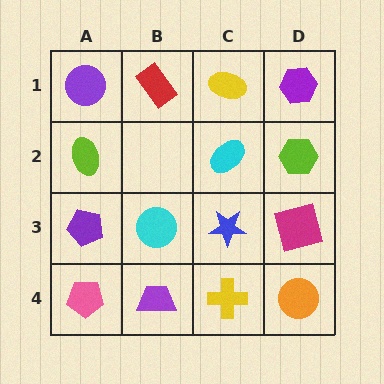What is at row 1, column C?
A yellow ellipse.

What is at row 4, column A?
A pink pentagon.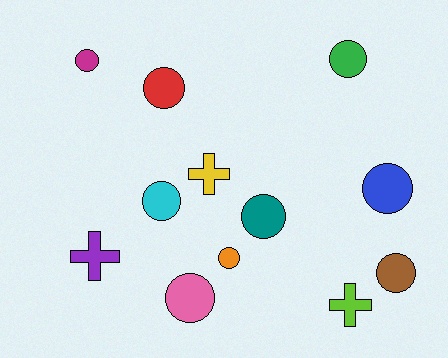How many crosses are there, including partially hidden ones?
There are 3 crosses.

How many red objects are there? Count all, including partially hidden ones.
There is 1 red object.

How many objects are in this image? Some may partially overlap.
There are 12 objects.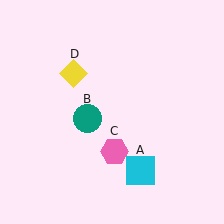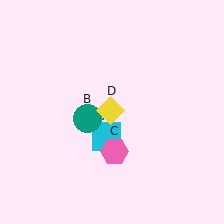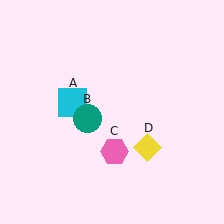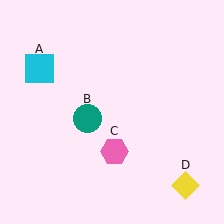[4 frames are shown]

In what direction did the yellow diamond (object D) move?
The yellow diamond (object D) moved down and to the right.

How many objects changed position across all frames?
2 objects changed position: cyan square (object A), yellow diamond (object D).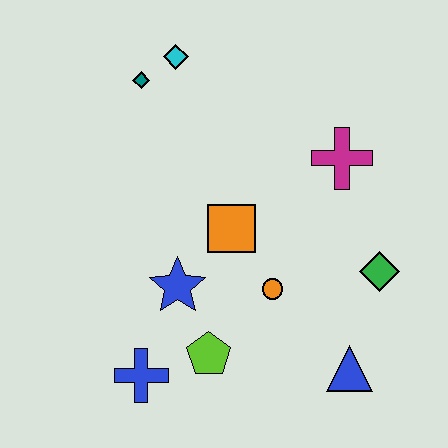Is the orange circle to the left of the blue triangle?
Yes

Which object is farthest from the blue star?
The cyan diamond is farthest from the blue star.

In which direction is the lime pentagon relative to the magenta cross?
The lime pentagon is below the magenta cross.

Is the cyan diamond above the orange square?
Yes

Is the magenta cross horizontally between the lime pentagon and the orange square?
No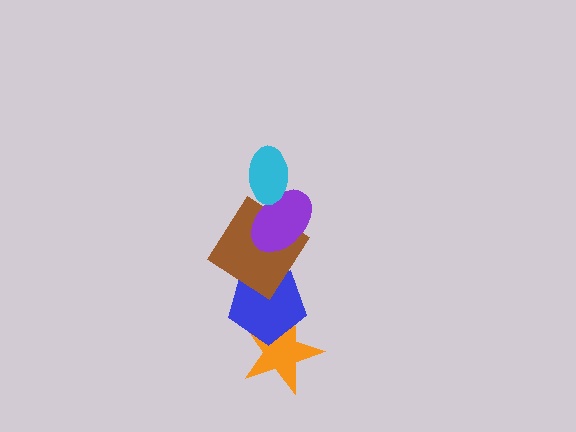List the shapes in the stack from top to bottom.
From top to bottom: the cyan ellipse, the purple ellipse, the brown diamond, the blue pentagon, the orange star.